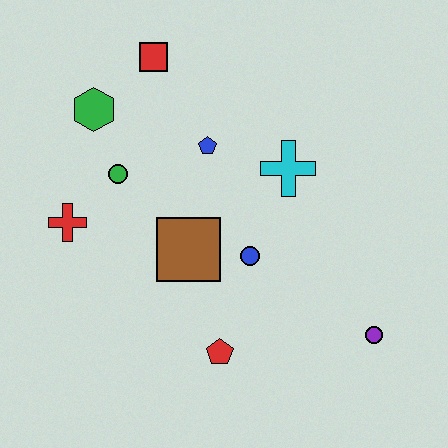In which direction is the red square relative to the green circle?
The red square is above the green circle.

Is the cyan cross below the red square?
Yes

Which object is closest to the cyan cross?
The blue pentagon is closest to the cyan cross.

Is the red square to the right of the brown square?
No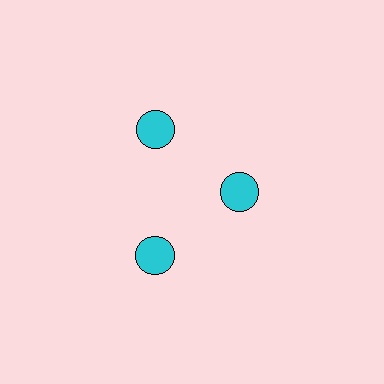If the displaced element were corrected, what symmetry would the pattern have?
It would have 3-fold rotational symmetry — the pattern would map onto itself every 120 degrees.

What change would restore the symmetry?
The symmetry would be restored by moving it outward, back onto the ring so that all 3 circles sit at equal angles and equal distance from the center.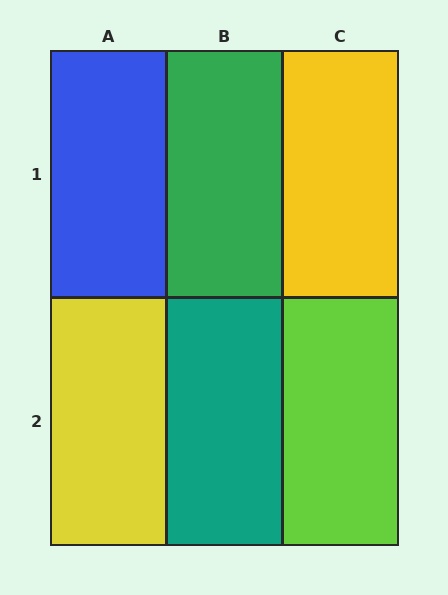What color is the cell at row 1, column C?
Yellow.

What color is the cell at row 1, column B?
Green.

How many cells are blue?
1 cell is blue.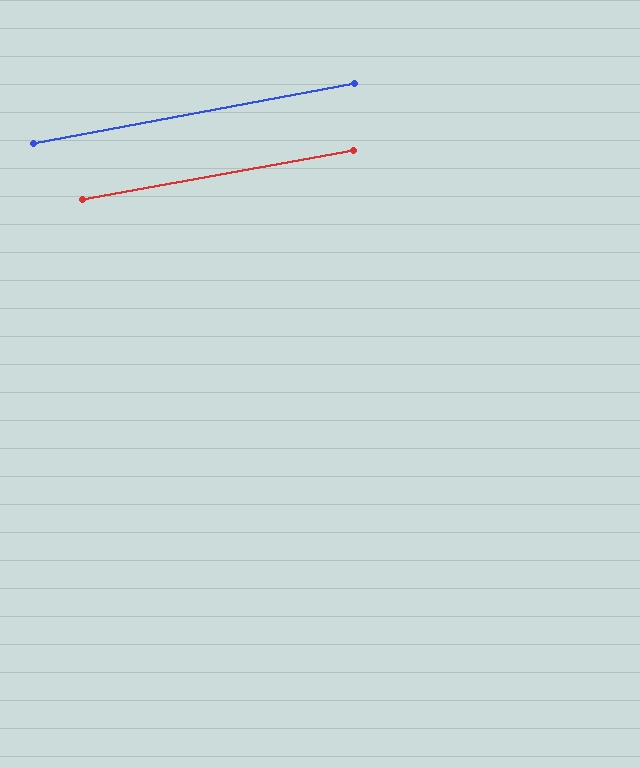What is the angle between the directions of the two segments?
Approximately 0 degrees.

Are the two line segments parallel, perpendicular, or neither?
Parallel — their directions differ by only 0.4°.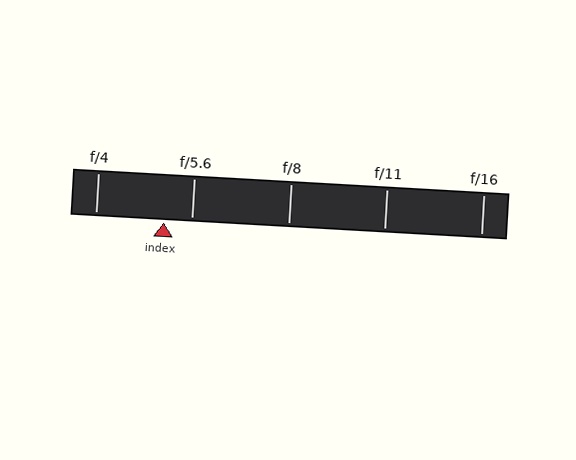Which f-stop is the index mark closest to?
The index mark is closest to f/5.6.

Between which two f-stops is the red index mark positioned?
The index mark is between f/4 and f/5.6.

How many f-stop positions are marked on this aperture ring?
There are 5 f-stop positions marked.